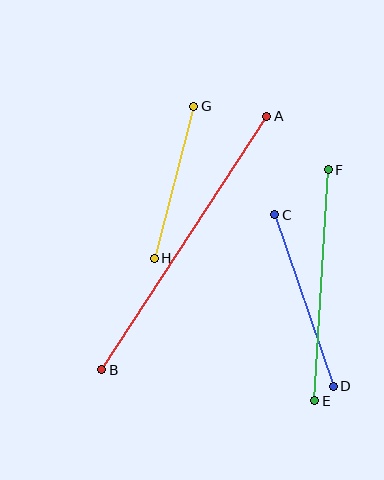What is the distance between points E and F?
The distance is approximately 232 pixels.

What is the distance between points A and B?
The distance is approximately 302 pixels.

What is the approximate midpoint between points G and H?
The midpoint is at approximately (174, 182) pixels.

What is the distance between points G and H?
The distance is approximately 157 pixels.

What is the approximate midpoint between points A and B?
The midpoint is at approximately (184, 243) pixels.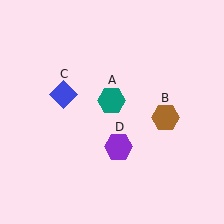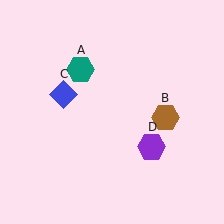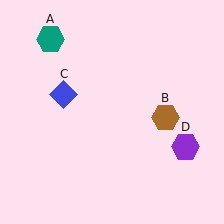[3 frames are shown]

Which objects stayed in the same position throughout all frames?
Brown hexagon (object B) and blue diamond (object C) remained stationary.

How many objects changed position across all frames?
2 objects changed position: teal hexagon (object A), purple hexagon (object D).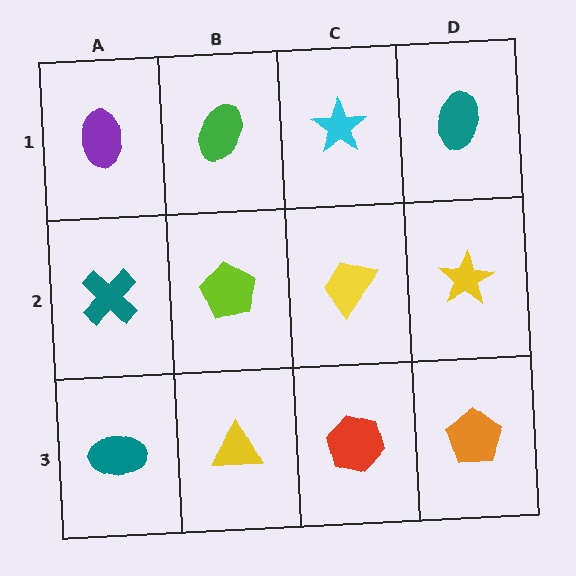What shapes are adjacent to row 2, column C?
A cyan star (row 1, column C), a red hexagon (row 3, column C), a lime pentagon (row 2, column B), a yellow star (row 2, column D).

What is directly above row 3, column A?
A teal cross.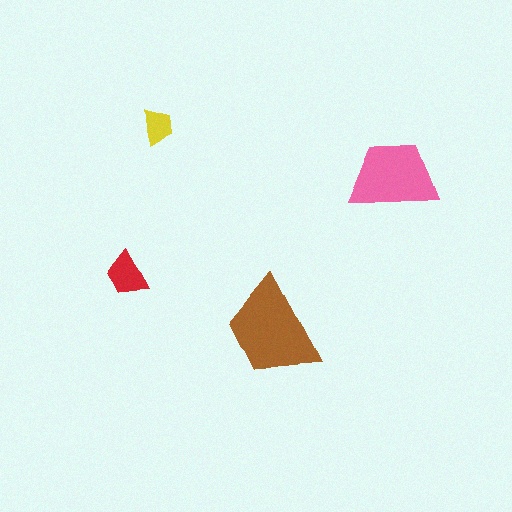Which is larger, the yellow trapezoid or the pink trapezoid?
The pink one.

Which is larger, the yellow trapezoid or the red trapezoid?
The red one.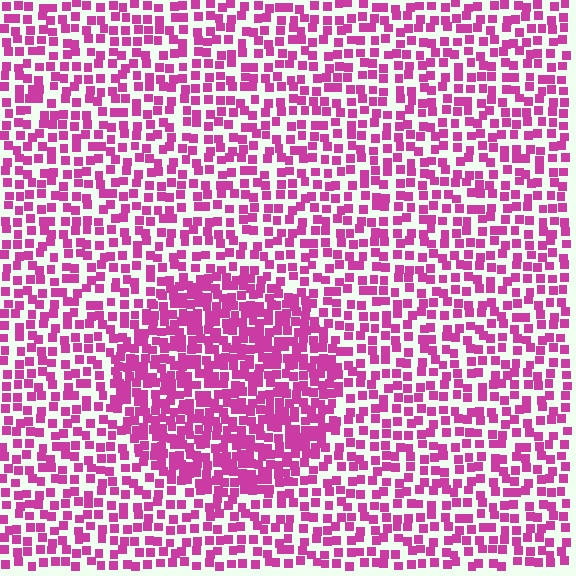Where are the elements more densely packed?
The elements are more densely packed inside the circle boundary.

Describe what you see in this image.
The image contains small magenta elements arranged at two different densities. A circle-shaped region is visible where the elements are more densely packed than the surrounding area.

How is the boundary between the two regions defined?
The boundary is defined by a change in element density (approximately 1.8x ratio). All elements are the same color, size, and shape.